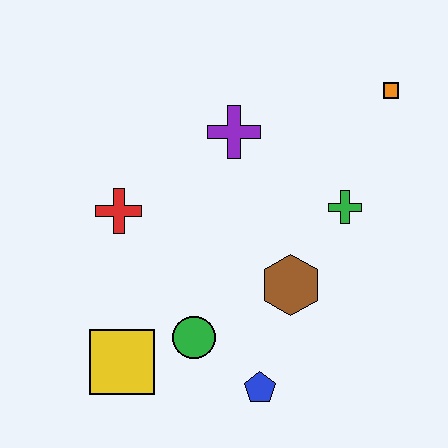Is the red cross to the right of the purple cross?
No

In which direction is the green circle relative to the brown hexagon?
The green circle is to the left of the brown hexagon.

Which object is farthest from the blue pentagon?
The orange square is farthest from the blue pentagon.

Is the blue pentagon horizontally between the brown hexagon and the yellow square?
Yes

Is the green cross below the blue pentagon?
No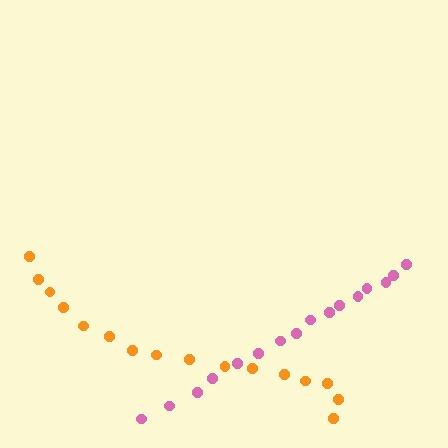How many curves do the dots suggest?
There are 2 distinct paths.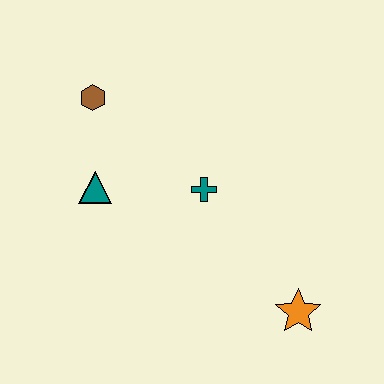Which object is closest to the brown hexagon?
The teal triangle is closest to the brown hexagon.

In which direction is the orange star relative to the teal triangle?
The orange star is to the right of the teal triangle.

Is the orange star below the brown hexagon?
Yes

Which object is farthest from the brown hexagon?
The orange star is farthest from the brown hexagon.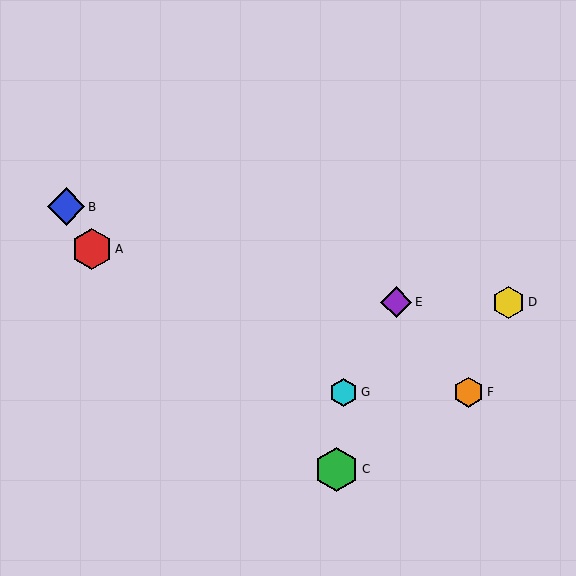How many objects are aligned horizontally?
2 objects (F, G) are aligned horizontally.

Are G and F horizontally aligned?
Yes, both are at y≈392.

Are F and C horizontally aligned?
No, F is at y≈392 and C is at y≈469.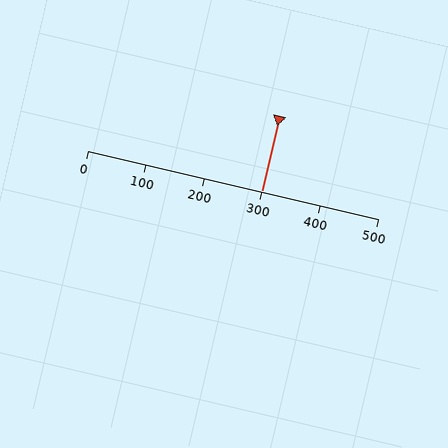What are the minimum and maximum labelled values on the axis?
The axis runs from 0 to 500.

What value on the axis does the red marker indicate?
The marker indicates approximately 300.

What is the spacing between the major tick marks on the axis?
The major ticks are spaced 100 apart.